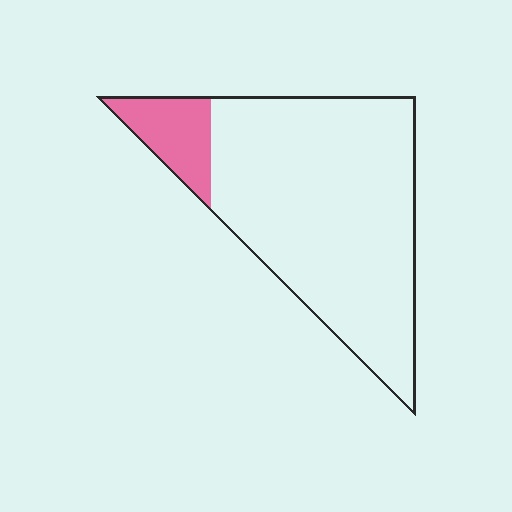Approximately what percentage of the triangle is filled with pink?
Approximately 15%.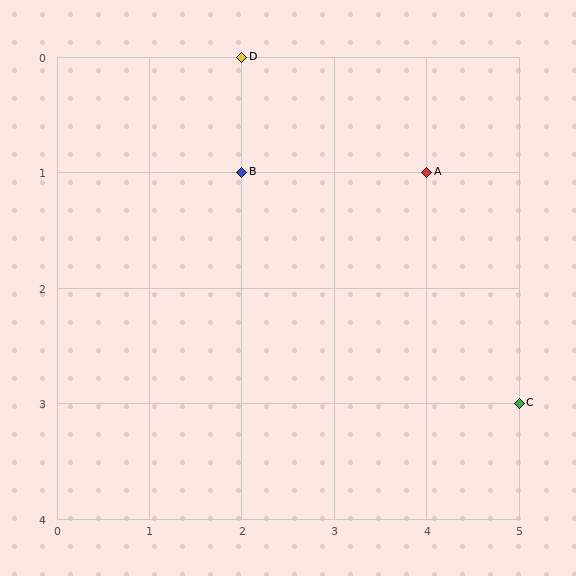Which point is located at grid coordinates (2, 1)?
Point B is at (2, 1).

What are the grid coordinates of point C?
Point C is at grid coordinates (5, 3).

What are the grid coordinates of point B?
Point B is at grid coordinates (2, 1).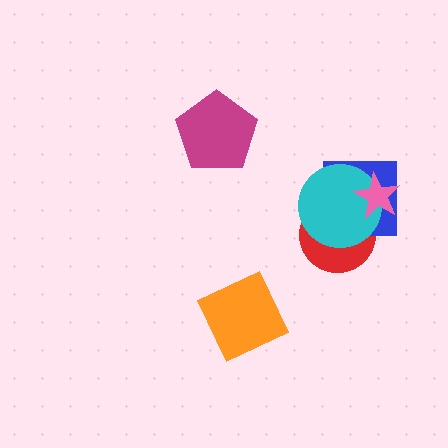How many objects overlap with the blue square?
3 objects overlap with the blue square.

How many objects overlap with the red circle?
3 objects overlap with the red circle.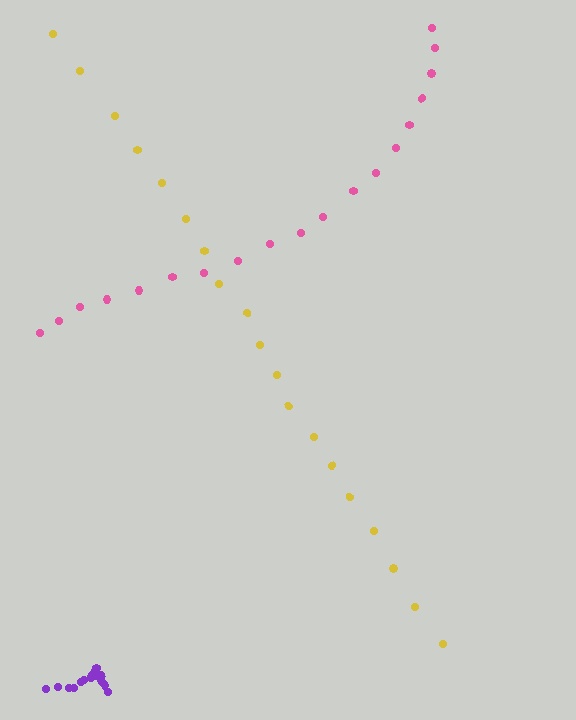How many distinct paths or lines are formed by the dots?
There are 3 distinct paths.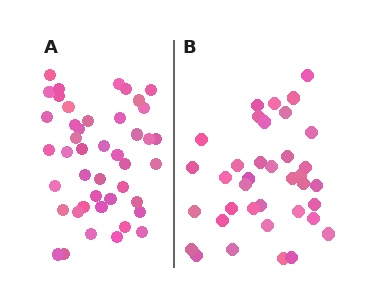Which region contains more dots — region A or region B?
Region A (the left region) has more dots.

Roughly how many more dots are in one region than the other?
Region A has roughly 8 or so more dots than region B.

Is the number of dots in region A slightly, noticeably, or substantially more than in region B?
Region A has only slightly more — the two regions are fairly close. The ratio is roughly 1.2 to 1.